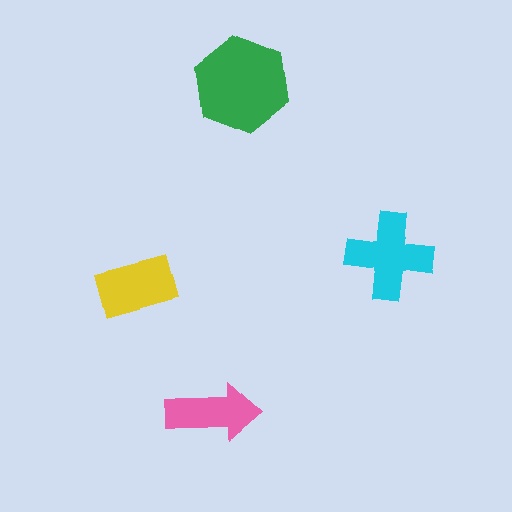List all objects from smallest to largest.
The pink arrow, the yellow rectangle, the cyan cross, the green hexagon.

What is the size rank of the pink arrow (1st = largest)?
4th.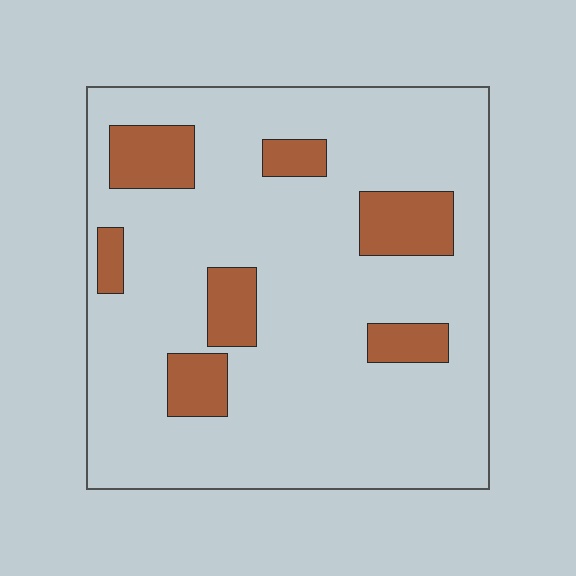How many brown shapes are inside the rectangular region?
7.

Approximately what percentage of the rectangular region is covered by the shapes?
Approximately 15%.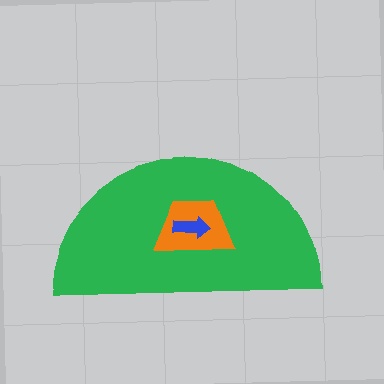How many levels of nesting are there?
3.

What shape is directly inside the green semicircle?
The orange trapezoid.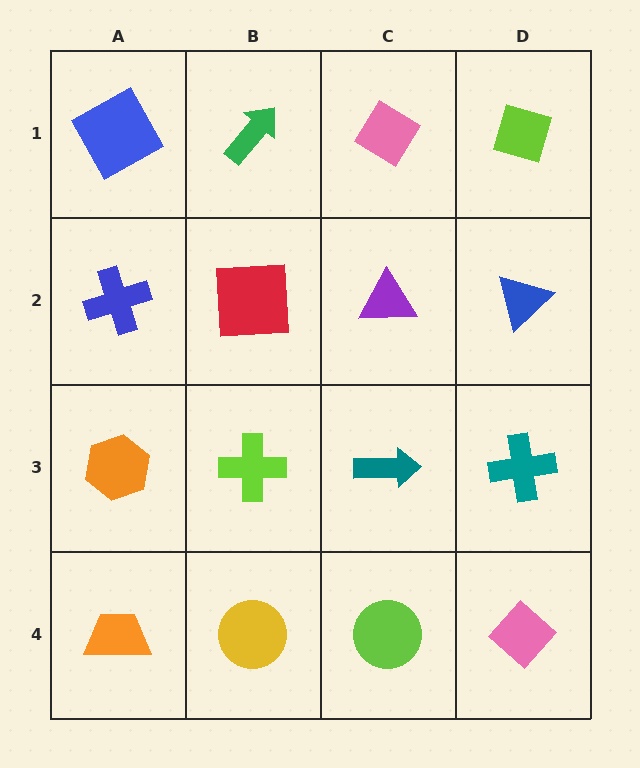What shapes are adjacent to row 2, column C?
A pink diamond (row 1, column C), a teal arrow (row 3, column C), a red square (row 2, column B), a blue triangle (row 2, column D).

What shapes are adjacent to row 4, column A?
An orange hexagon (row 3, column A), a yellow circle (row 4, column B).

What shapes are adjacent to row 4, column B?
A lime cross (row 3, column B), an orange trapezoid (row 4, column A), a lime circle (row 4, column C).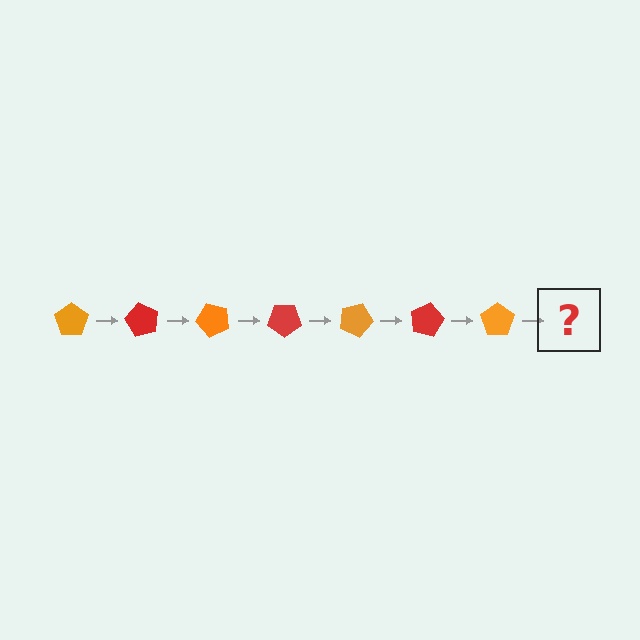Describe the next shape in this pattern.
It should be a red pentagon, rotated 420 degrees from the start.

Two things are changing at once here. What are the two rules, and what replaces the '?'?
The two rules are that it rotates 60 degrees each step and the color cycles through orange and red. The '?' should be a red pentagon, rotated 420 degrees from the start.